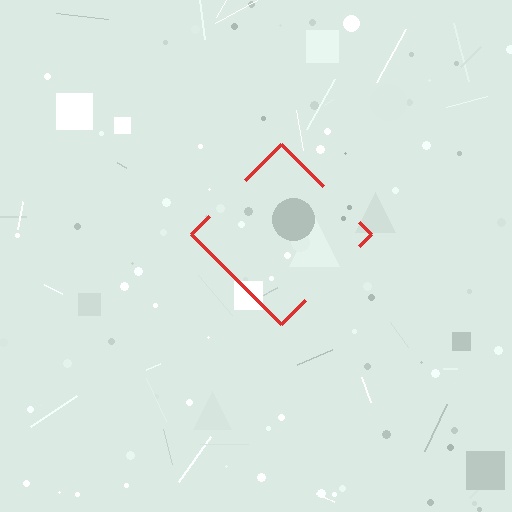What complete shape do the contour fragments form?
The contour fragments form a diamond.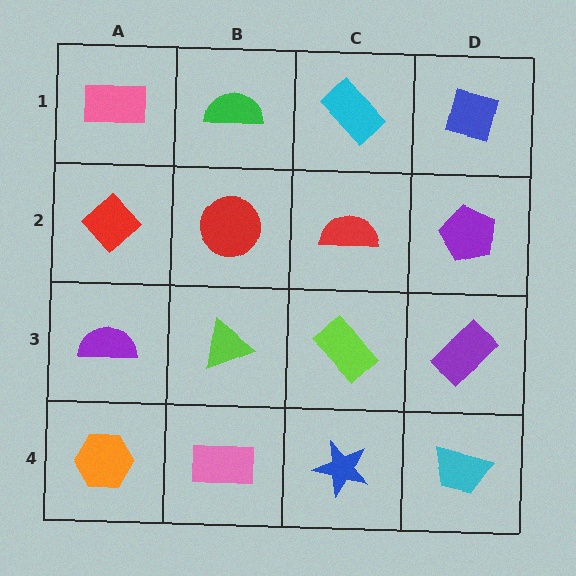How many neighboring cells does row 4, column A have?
2.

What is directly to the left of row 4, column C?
A pink rectangle.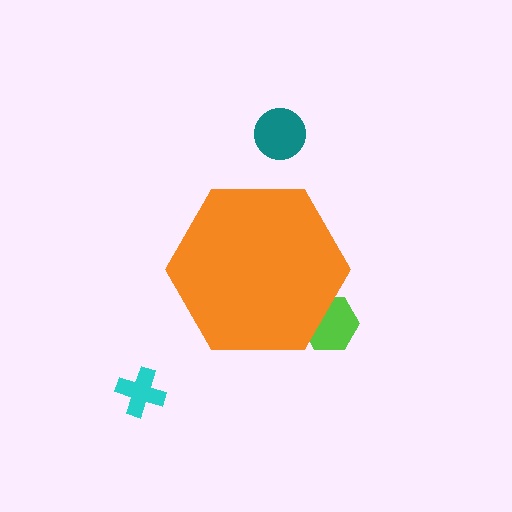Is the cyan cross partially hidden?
No, the cyan cross is fully visible.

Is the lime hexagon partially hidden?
Yes, the lime hexagon is partially hidden behind the orange hexagon.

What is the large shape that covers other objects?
An orange hexagon.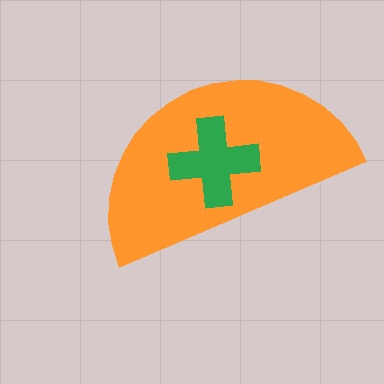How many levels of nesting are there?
2.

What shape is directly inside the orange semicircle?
The green cross.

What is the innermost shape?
The green cross.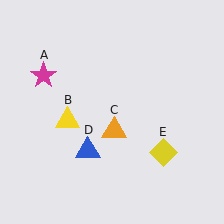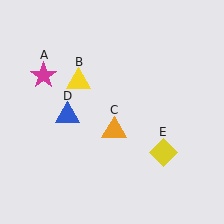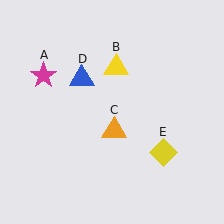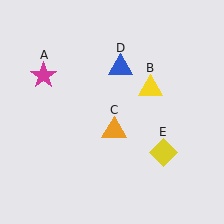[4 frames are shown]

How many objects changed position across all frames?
2 objects changed position: yellow triangle (object B), blue triangle (object D).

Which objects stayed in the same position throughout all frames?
Magenta star (object A) and orange triangle (object C) and yellow diamond (object E) remained stationary.